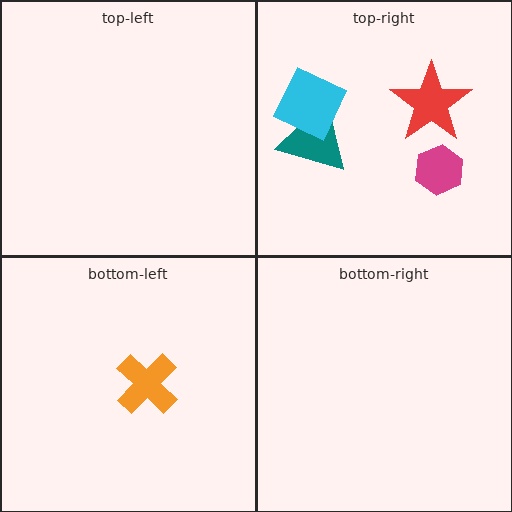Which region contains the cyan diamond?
The top-right region.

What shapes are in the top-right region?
The magenta hexagon, the teal triangle, the red star, the cyan diamond.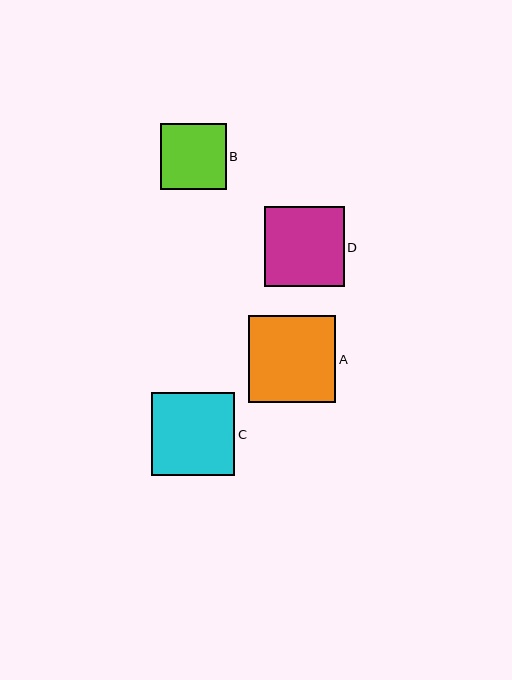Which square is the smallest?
Square B is the smallest with a size of approximately 65 pixels.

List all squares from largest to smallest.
From largest to smallest: A, C, D, B.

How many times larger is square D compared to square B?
Square D is approximately 1.2 times the size of square B.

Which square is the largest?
Square A is the largest with a size of approximately 87 pixels.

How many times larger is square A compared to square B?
Square A is approximately 1.3 times the size of square B.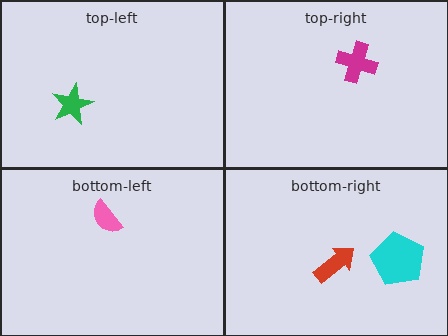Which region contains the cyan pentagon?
The bottom-right region.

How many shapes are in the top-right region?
1.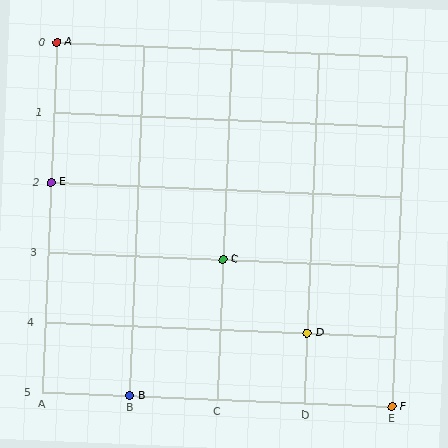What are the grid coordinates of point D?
Point D is at grid coordinates (D, 4).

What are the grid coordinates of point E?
Point E is at grid coordinates (A, 2).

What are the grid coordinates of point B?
Point B is at grid coordinates (B, 5).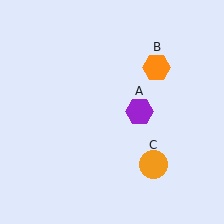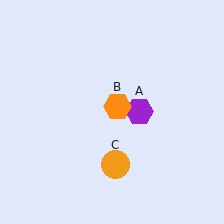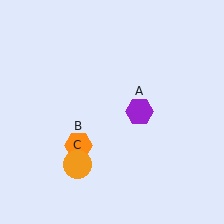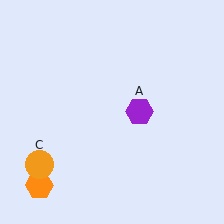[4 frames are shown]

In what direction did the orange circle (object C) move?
The orange circle (object C) moved left.